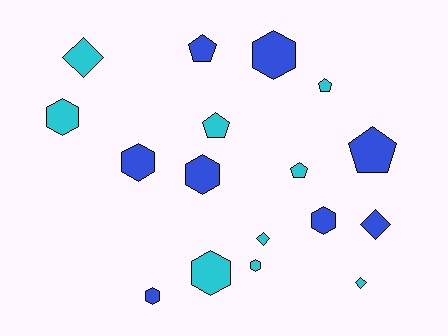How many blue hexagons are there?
There are 5 blue hexagons.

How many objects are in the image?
There are 17 objects.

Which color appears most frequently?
Cyan, with 9 objects.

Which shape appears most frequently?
Hexagon, with 8 objects.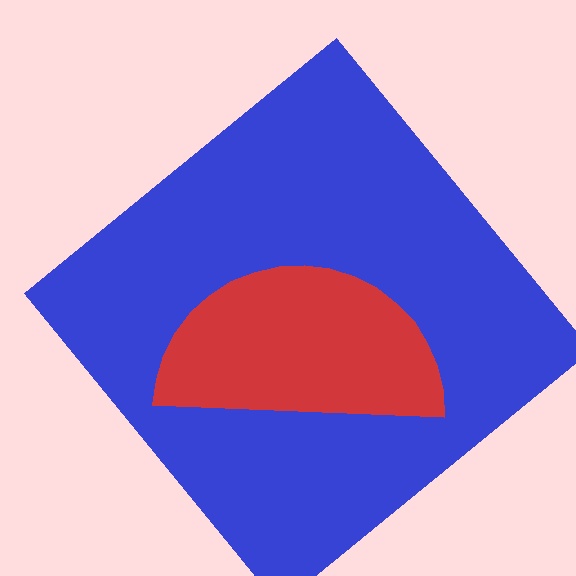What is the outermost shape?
The blue diamond.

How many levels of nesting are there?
2.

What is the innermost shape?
The red semicircle.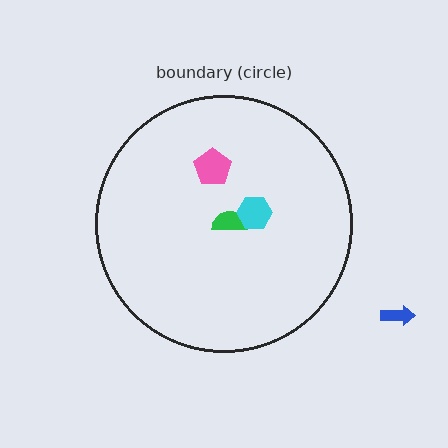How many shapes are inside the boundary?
3 inside, 1 outside.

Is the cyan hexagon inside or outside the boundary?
Inside.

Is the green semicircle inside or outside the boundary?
Inside.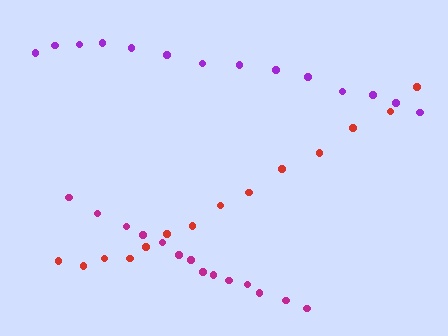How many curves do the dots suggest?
There are 3 distinct paths.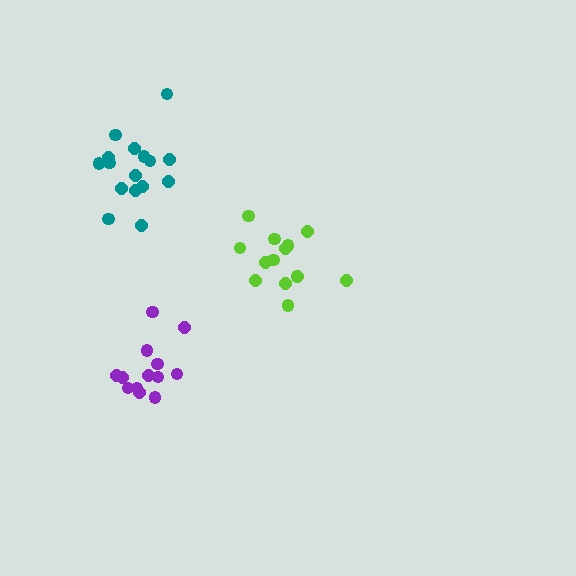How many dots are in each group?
Group 1: 14 dots, Group 2: 13 dots, Group 3: 16 dots (43 total).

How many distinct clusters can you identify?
There are 3 distinct clusters.